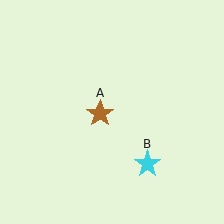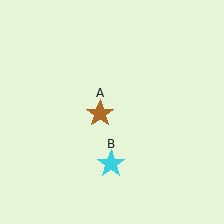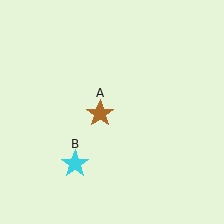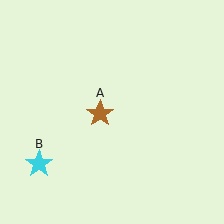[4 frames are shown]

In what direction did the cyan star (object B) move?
The cyan star (object B) moved left.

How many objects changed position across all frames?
1 object changed position: cyan star (object B).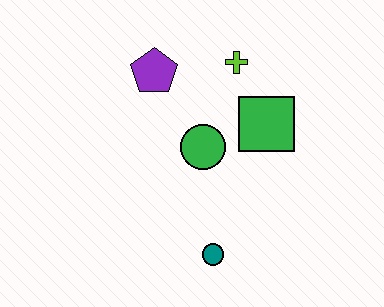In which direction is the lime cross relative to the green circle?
The lime cross is above the green circle.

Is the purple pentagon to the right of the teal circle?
No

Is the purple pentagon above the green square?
Yes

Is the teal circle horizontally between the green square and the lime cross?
No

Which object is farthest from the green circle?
The teal circle is farthest from the green circle.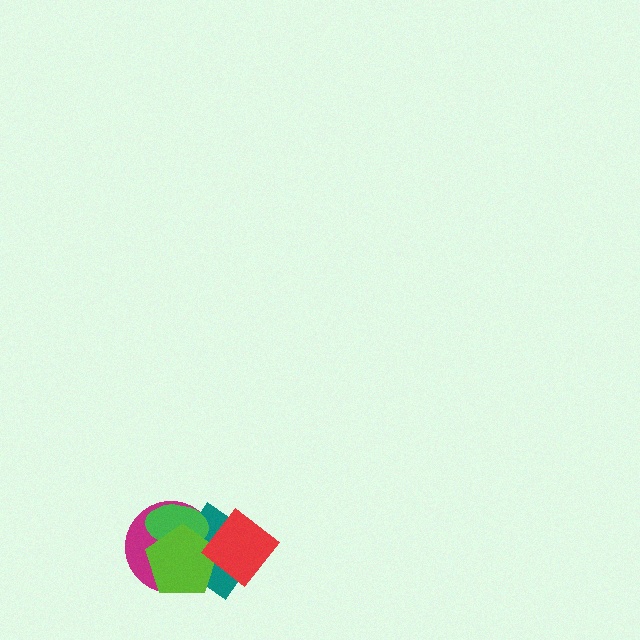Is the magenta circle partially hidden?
Yes, it is partially covered by another shape.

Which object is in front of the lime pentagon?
The red diamond is in front of the lime pentagon.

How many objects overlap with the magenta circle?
4 objects overlap with the magenta circle.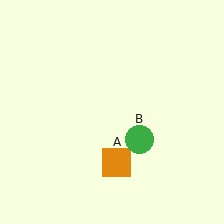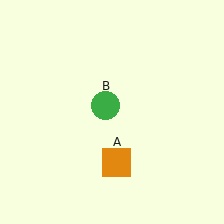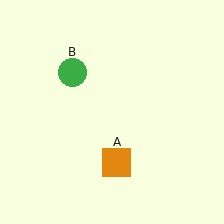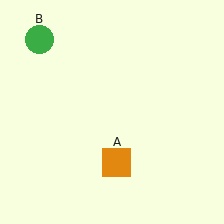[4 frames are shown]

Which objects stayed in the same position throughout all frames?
Orange square (object A) remained stationary.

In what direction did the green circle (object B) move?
The green circle (object B) moved up and to the left.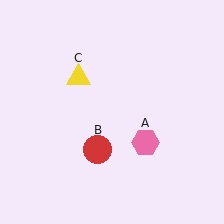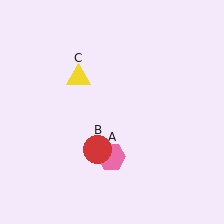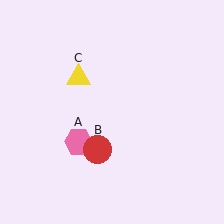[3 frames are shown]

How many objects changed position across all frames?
1 object changed position: pink hexagon (object A).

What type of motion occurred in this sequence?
The pink hexagon (object A) rotated clockwise around the center of the scene.